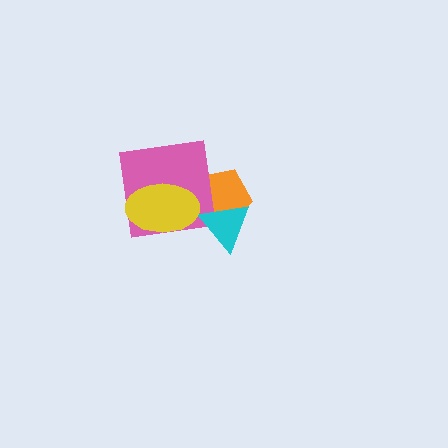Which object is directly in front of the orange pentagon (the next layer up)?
The pink square is directly in front of the orange pentagon.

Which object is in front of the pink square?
The yellow ellipse is in front of the pink square.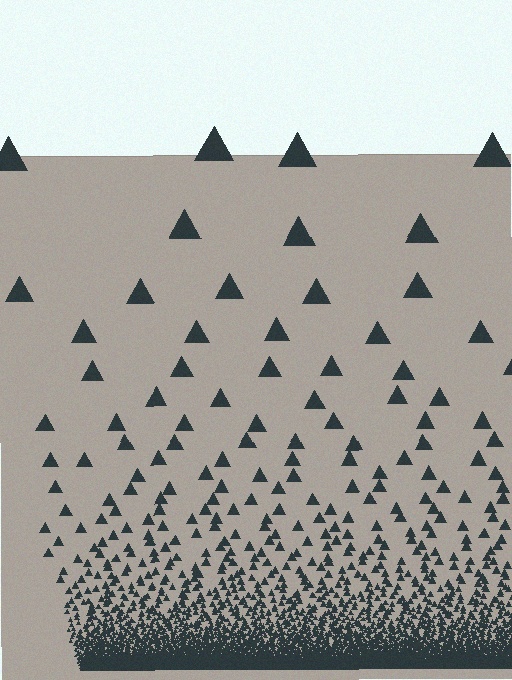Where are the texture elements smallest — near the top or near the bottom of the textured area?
Near the bottom.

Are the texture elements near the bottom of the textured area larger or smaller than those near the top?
Smaller. The gradient is inverted — elements near the bottom are smaller and denser.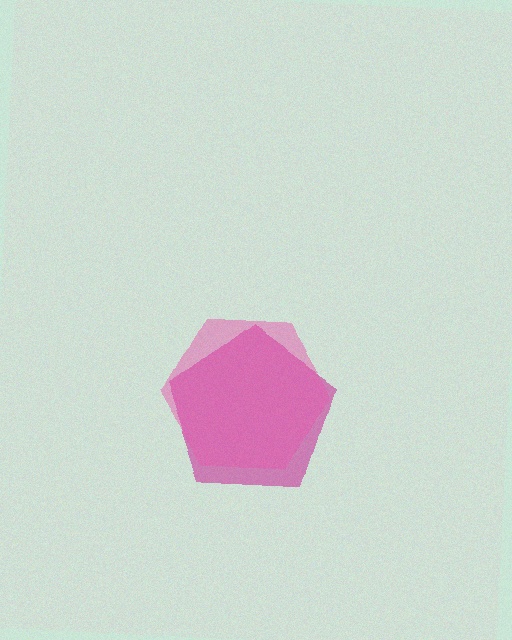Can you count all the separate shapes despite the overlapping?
Yes, there are 2 separate shapes.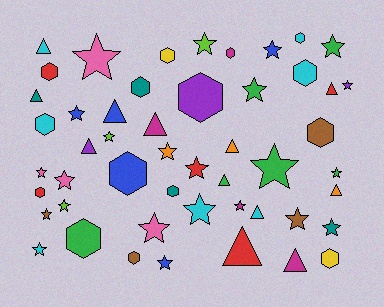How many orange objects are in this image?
There are 3 orange objects.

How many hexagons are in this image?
There are 15 hexagons.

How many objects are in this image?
There are 50 objects.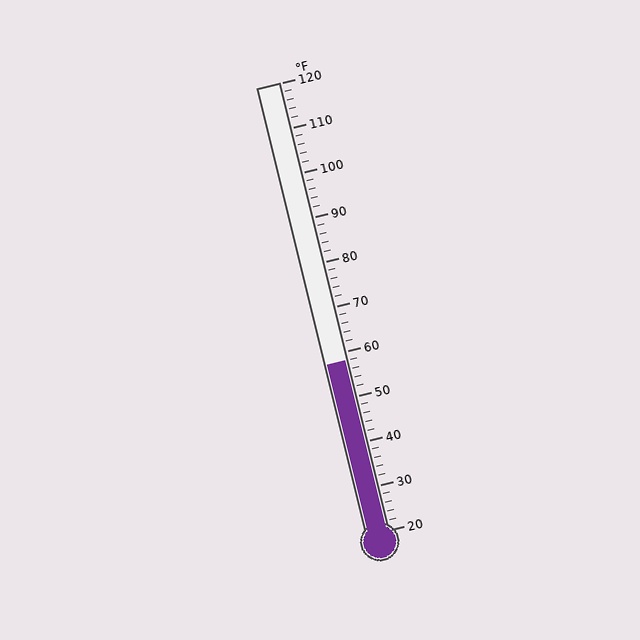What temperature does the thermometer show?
The thermometer shows approximately 58°F.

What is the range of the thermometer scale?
The thermometer scale ranges from 20°F to 120°F.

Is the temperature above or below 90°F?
The temperature is below 90°F.